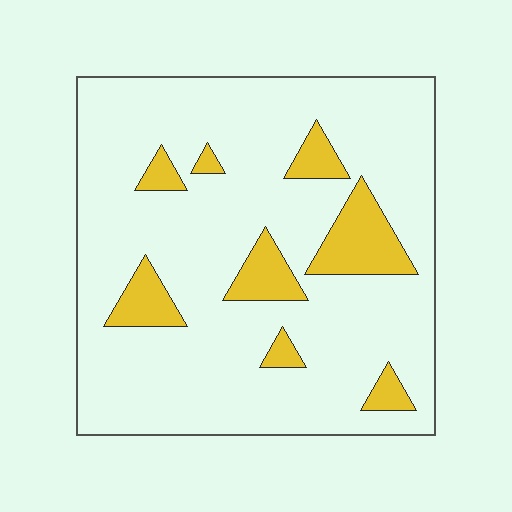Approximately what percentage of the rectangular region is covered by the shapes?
Approximately 15%.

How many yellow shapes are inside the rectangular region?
8.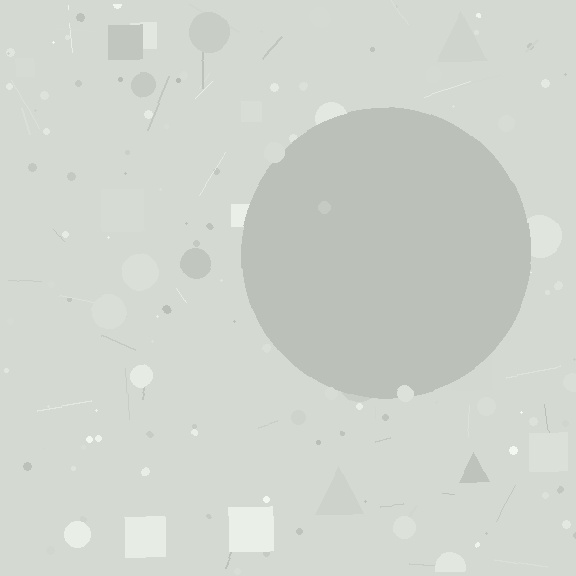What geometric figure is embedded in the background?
A circle is embedded in the background.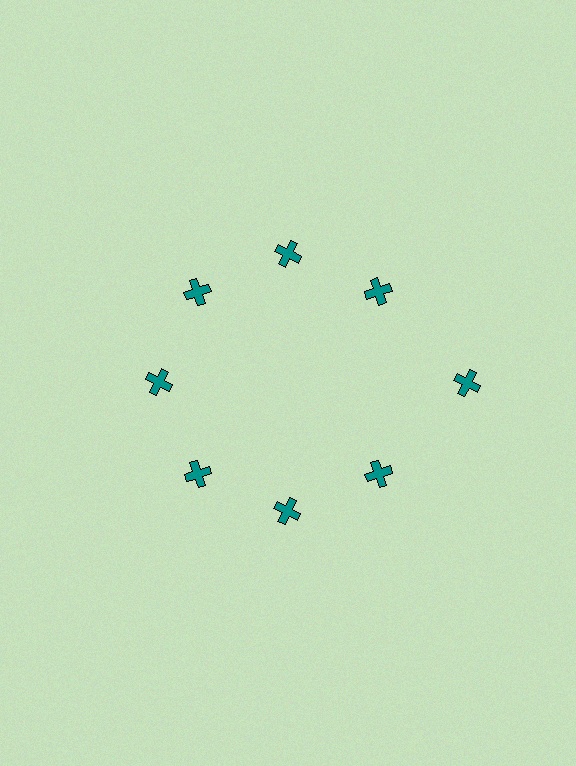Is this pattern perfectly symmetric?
No. The 8 teal crosses are arranged in a ring, but one element near the 3 o'clock position is pushed outward from the center, breaking the 8-fold rotational symmetry.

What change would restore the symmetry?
The symmetry would be restored by moving it inward, back onto the ring so that all 8 crosses sit at equal angles and equal distance from the center.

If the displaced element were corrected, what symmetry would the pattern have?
It would have 8-fold rotational symmetry — the pattern would map onto itself every 45 degrees.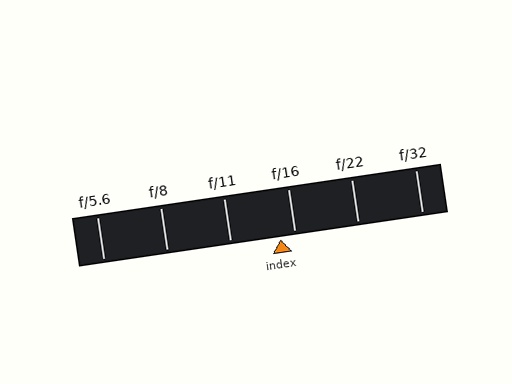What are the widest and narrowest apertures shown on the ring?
The widest aperture shown is f/5.6 and the narrowest is f/32.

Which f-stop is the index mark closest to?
The index mark is closest to f/16.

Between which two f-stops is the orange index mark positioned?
The index mark is between f/11 and f/16.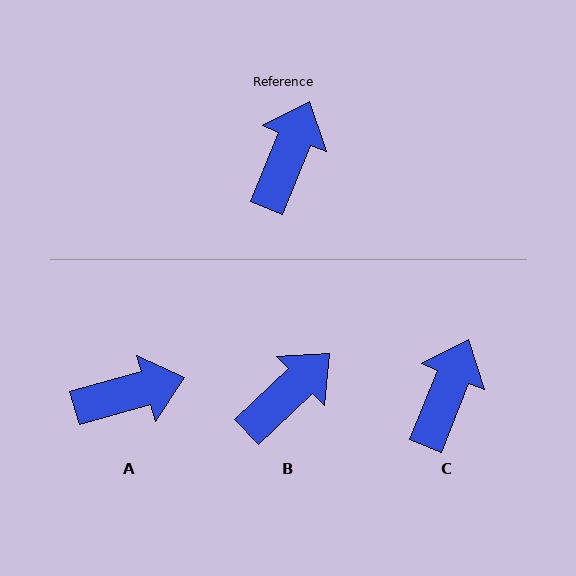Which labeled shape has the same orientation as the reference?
C.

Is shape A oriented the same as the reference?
No, it is off by about 52 degrees.